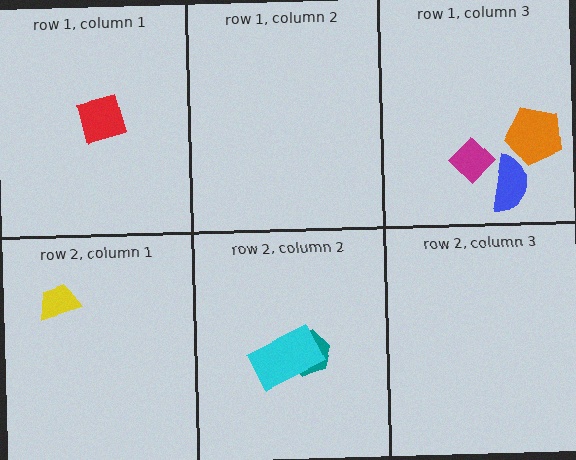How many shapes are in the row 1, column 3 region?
3.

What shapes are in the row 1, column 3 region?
The orange pentagon, the blue semicircle, the magenta diamond.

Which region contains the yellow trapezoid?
The row 2, column 1 region.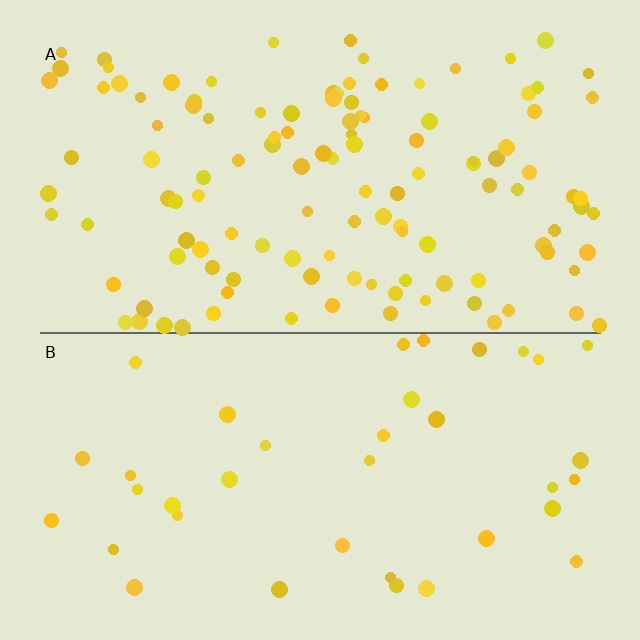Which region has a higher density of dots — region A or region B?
A (the top).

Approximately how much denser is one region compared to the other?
Approximately 3.2× — region A over region B.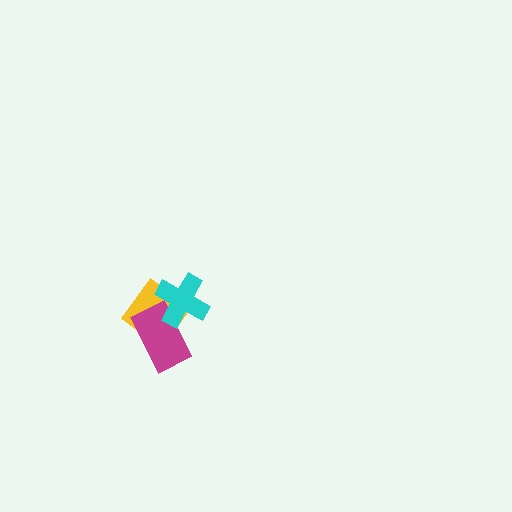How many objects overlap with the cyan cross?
2 objects overlap with the cyan cross.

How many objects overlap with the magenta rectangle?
2 objects overlap with the magenta rectangle.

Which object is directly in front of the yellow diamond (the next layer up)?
The magenta rectangle is directly in front of the yellow diamond.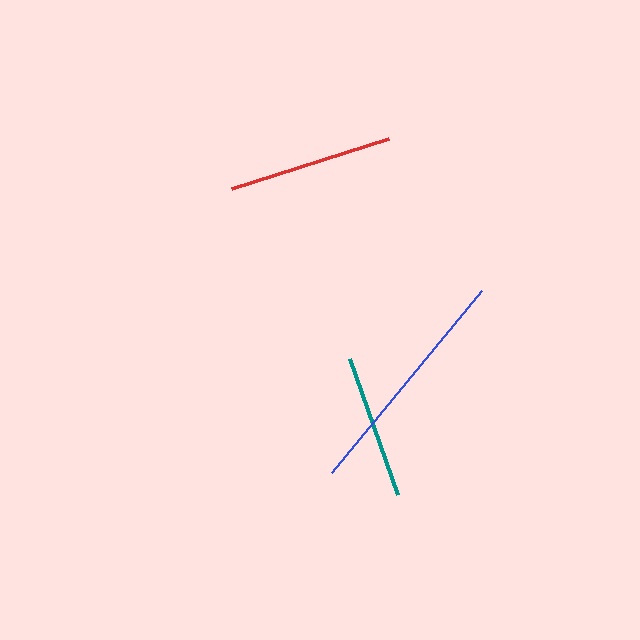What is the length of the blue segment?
The blue segment is approximately 235 pixels long.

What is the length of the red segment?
The red segment is approximately 165 pixels long.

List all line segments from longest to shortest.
From longest to shortest: blue, red, teal.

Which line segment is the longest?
The blue line is the longest at approximately 235 pixels.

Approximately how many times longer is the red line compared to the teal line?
The red line is approximately 1.1 times the length of the teal line.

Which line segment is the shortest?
The teal line is the shortest at approximately 144 pixels.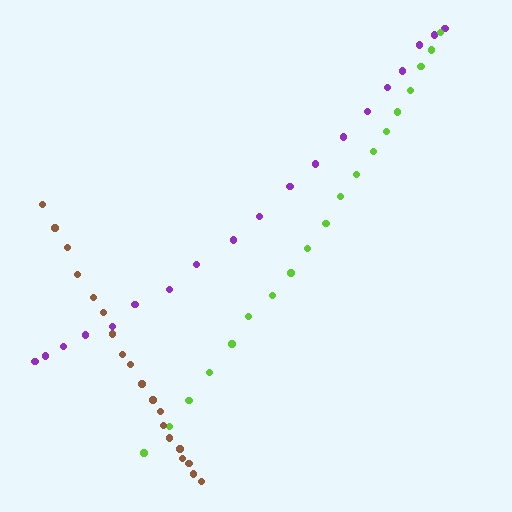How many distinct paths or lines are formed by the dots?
There are 3 distinct paths.